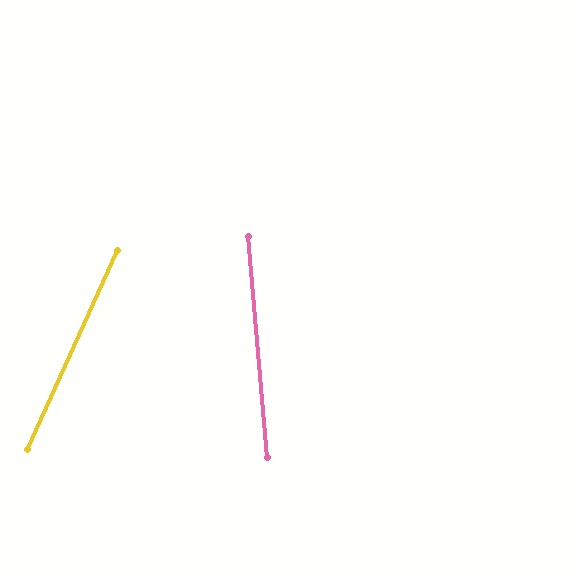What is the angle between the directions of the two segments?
Approximately 29 degrees.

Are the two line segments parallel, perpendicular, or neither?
Neither parallel nor perpendicular — they differ by about 29°.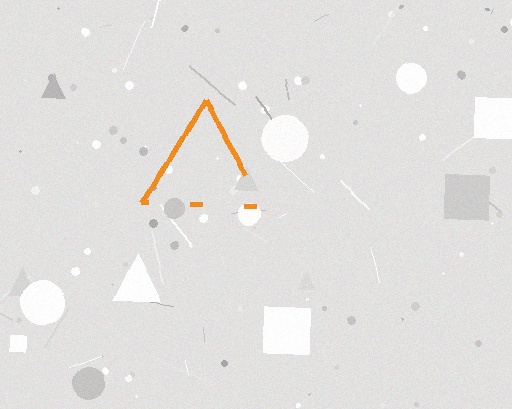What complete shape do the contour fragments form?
The contour fragments form a triangle.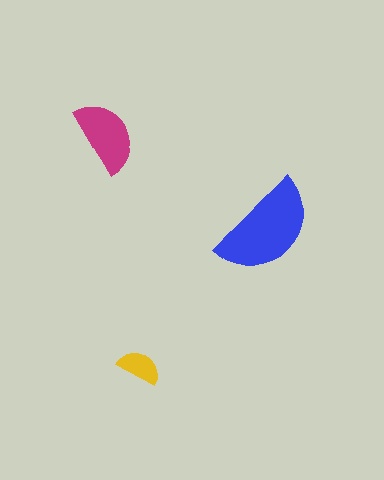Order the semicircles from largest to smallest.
the blue one, the magenta one, the yellow one.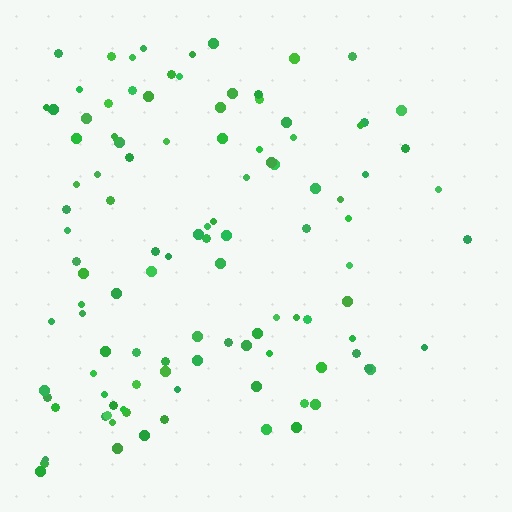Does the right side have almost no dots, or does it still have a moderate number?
Still a moderate number, just noticeably fewer than the left.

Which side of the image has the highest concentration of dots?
The left.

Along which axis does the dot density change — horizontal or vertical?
Horizontal.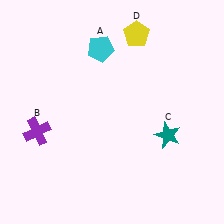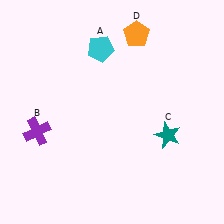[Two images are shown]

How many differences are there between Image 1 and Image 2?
There is 1 difference between the two images.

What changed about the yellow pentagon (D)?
In Image 1, D is yellow. In Image 2, it changed to orange.